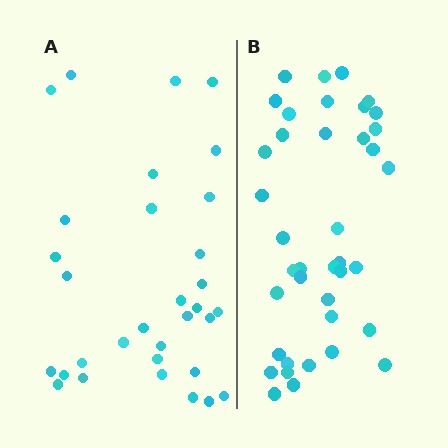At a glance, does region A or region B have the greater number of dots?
Region B (the right region) has more dots.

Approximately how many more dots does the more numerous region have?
Region B has roughly 8 or so more dots than region A.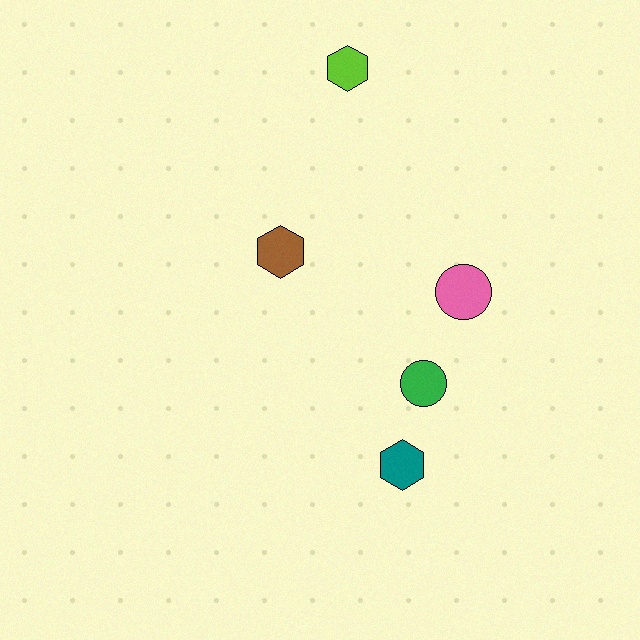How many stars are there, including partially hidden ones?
There are no stars.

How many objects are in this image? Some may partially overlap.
There are 5 objects.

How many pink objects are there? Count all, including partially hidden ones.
There is 1 pink object.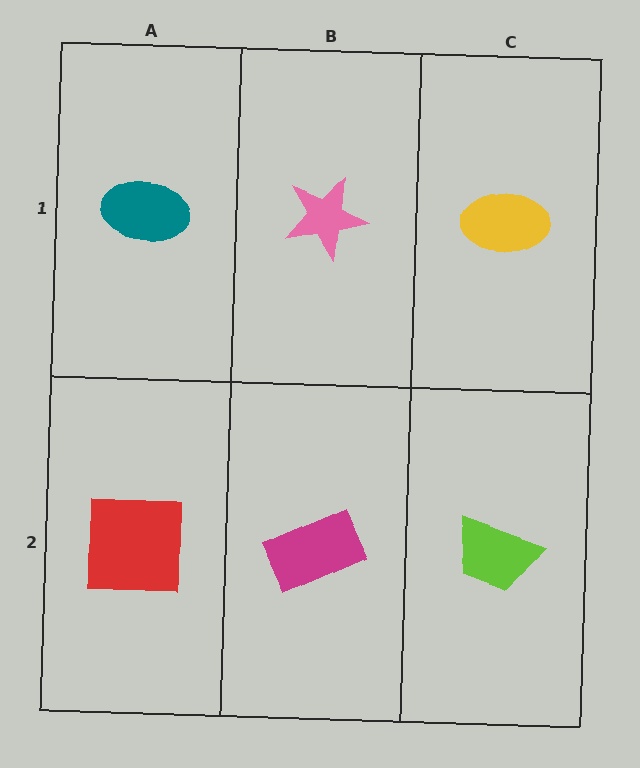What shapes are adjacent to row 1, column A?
A red square (row 2, column A), a pink star (row 1, column B).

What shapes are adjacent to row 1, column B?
A magenta rectangle (row 2, column B), a teal ellipse (row 1, column A), a yellow ellipse (row 1, column C).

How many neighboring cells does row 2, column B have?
3.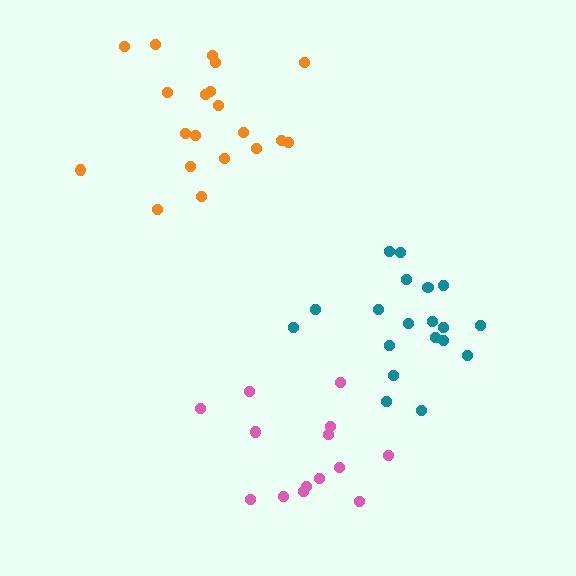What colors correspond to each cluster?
The clusters are colored: orange, pink, teal.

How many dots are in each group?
Group 1: 20 dots, Group 2: 14 dots, Group 3: 19 dots (53 total).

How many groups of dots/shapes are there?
There are 3 groups.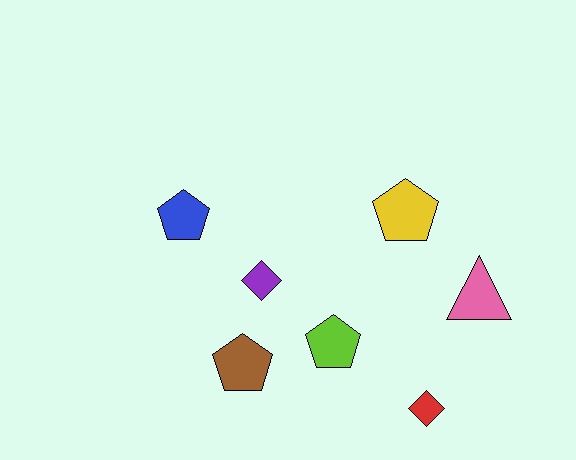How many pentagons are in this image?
There are 4 pentagons.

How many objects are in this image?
There are 7 objects.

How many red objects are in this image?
There is 1 red object.